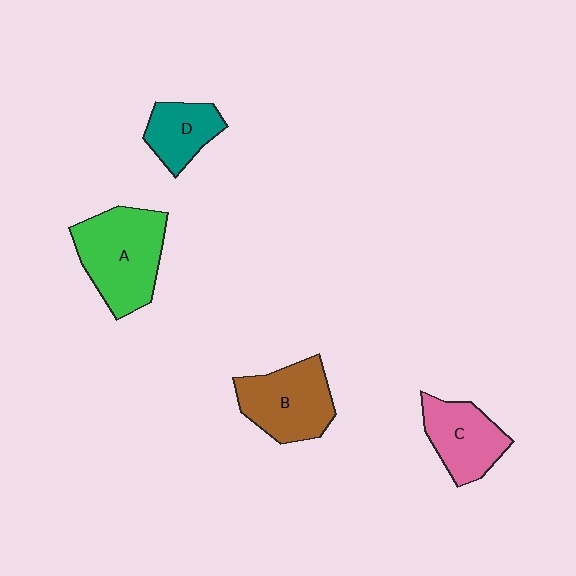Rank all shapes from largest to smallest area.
From largest to smallest: A (green), B (brown), C (pink), D (teal).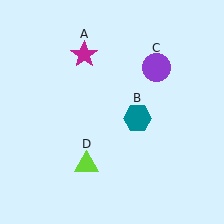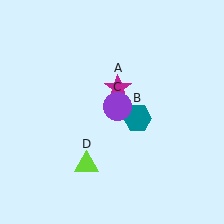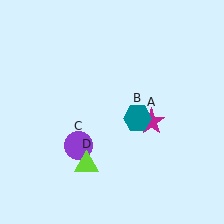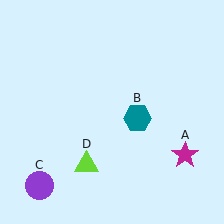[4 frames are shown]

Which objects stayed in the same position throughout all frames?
Teal hexagon (object B) and lime triangle (object D) remained stationary.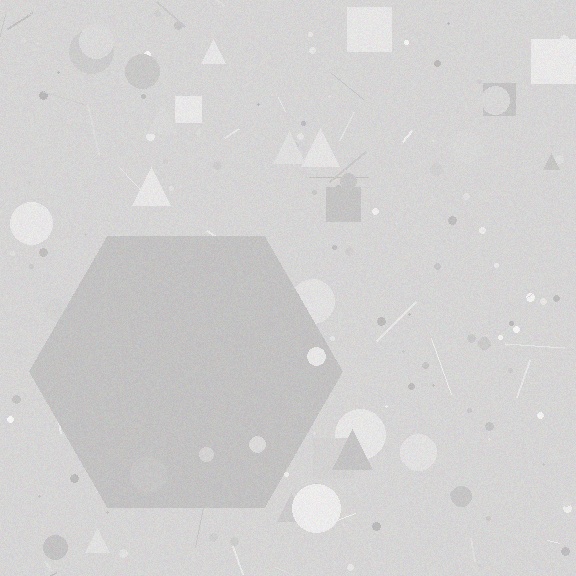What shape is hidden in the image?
A hexagon is hidden in the image.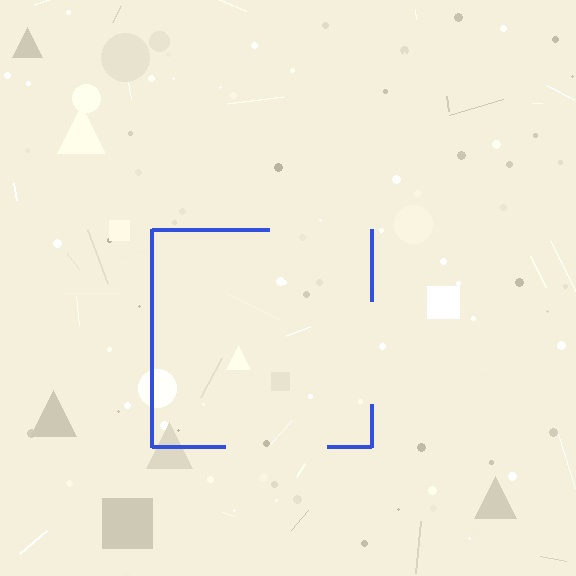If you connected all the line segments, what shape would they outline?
They would outline a square.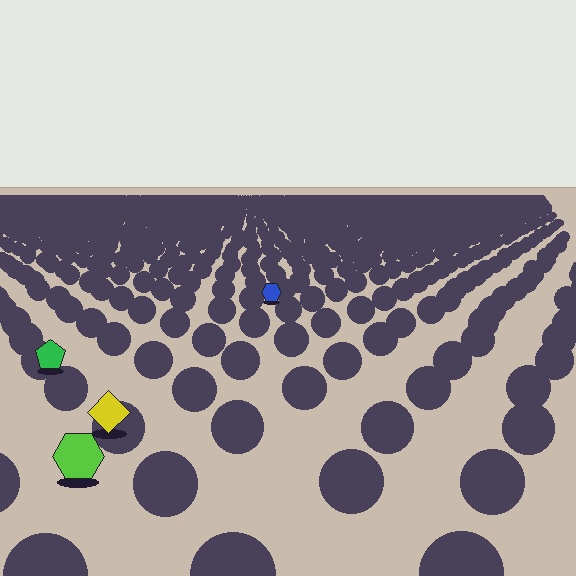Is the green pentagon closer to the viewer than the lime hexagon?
No. The lime hexagon is closer — you can tell from the texture gradient: the ground texture is coarser near it.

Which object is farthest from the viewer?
The blue hexagon is farthest from the viewer. It appears smaller and the ground texture around it is denser.